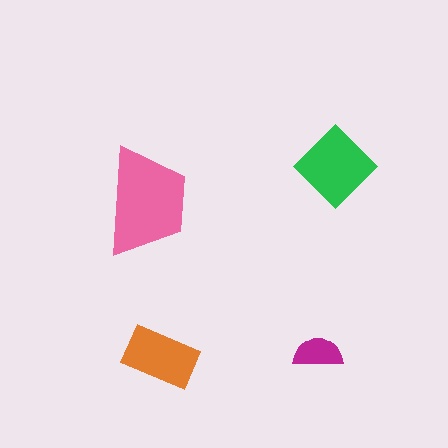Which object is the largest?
The pink trapezoid.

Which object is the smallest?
The magenta semicircle.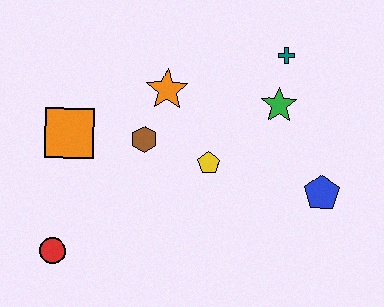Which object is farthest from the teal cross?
The red circle is farthest from the teal cross.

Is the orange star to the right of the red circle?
Yes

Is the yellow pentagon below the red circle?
No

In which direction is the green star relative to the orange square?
The green star is to the right of the orange square.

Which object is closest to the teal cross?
The green star is closest to the teal cross.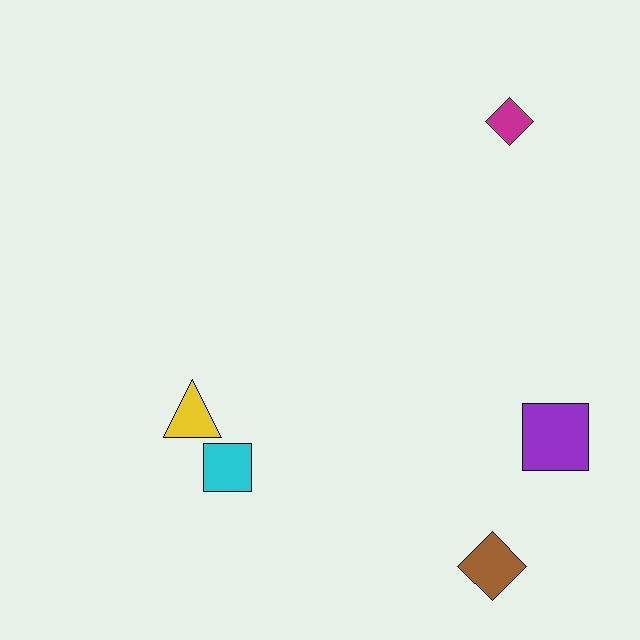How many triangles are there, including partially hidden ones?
There is 1 triangle.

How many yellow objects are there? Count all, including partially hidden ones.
There is 1 yellow object.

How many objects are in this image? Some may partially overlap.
There are 5 objects.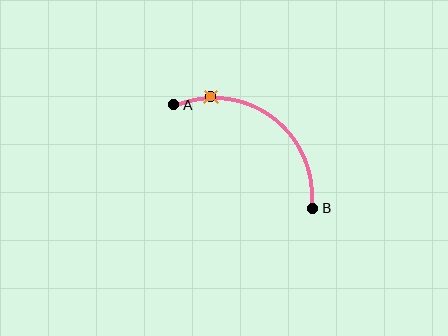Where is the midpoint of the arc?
The arc midpoint is the point on the curve farthest from the straight line joining A and B. It sits above and to the right of that line.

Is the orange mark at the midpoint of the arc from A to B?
No. The orange mark lies on the arc but is closer to endpoint A. The arc midpoint would be at the point on the curve equidistant along the arc from both A and B.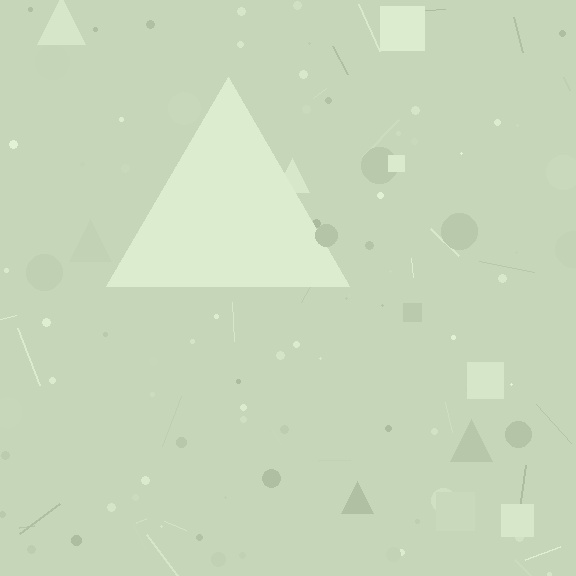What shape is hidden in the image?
A triangle is hidden in the image.